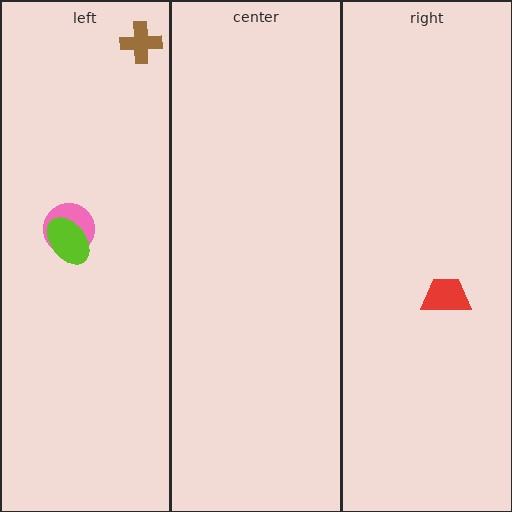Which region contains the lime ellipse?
The left region.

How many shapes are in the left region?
3.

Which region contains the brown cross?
The left region.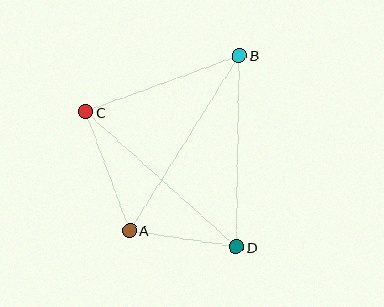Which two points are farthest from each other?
Points A and B are farthest from each other.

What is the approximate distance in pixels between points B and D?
The distance between B and D is approximately 191 pixels.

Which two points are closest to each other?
Points A and D are closest to each other.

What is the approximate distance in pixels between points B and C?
The distance between B and C is approximately 164 pixels.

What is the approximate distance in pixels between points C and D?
The distance between C and D is approximately 203 pixels.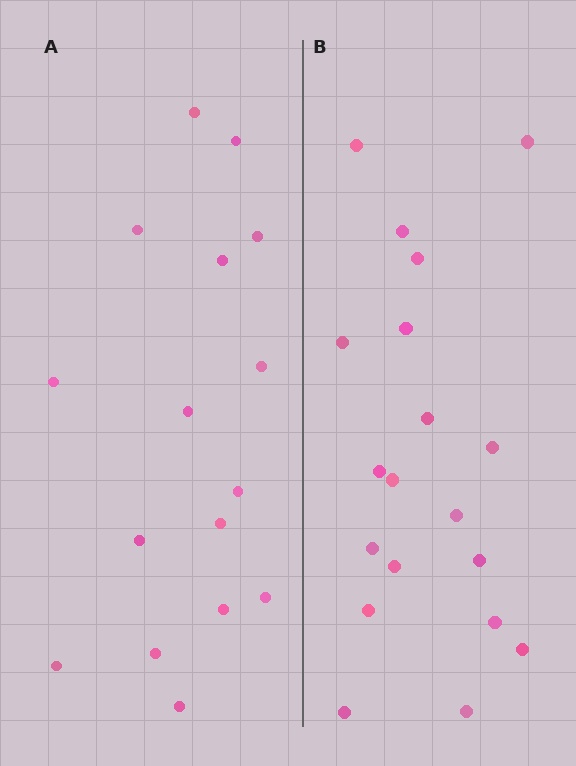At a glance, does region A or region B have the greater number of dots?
Region B (the right region) has more dots.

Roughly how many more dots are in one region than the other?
Region B has just a few more — roughly 2 or 3 more dots than region A.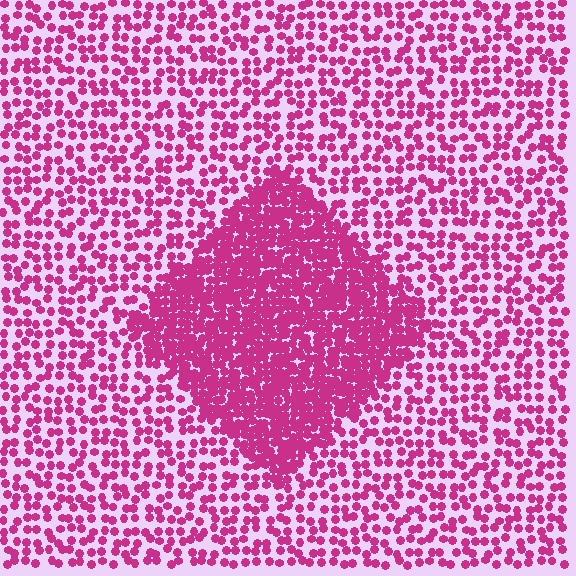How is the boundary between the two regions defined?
The boundary is defined by a change in element density (approximately 2.4x ratio). All elements are the same color, size, and shape.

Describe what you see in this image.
The image contains small magenta elements arranged at two different densities. A diamond-shaped region is visible where the elements are more densely packed than the surrounding area.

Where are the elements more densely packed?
The elements are more densely packed inside the diamond boundary.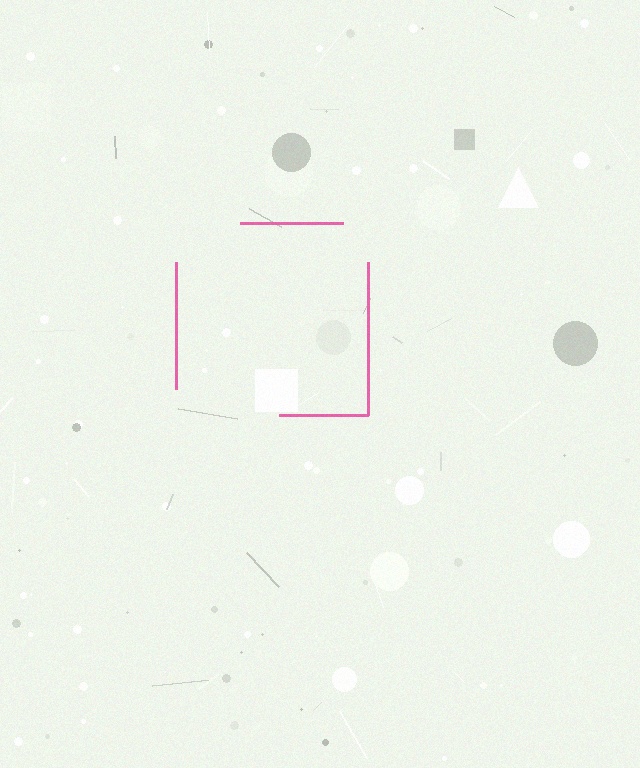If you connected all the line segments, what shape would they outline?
They would outline a square.